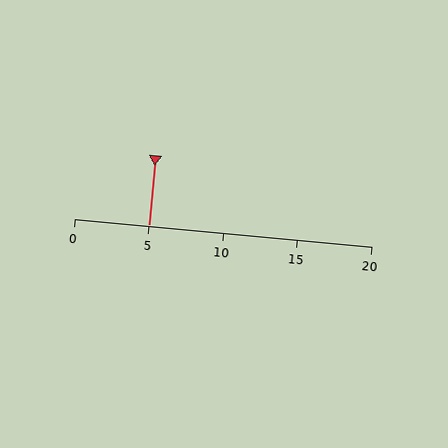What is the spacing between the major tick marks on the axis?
The major ticks are spaced 5 apart.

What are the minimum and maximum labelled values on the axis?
The axis runs from 0 to 20.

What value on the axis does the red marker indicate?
The marker indicates approximately 5.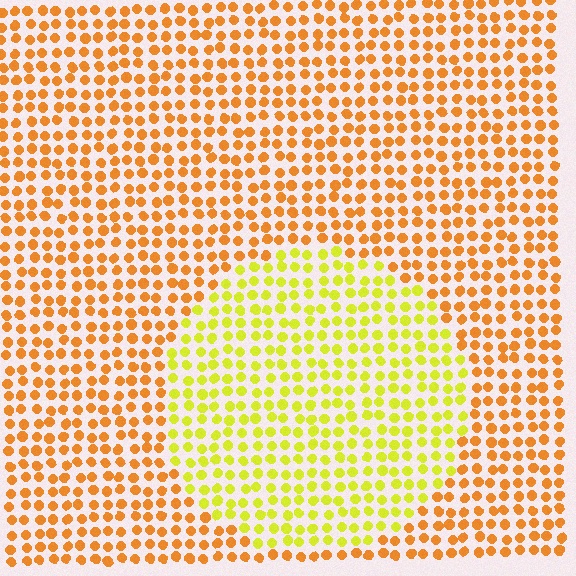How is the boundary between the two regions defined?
The boundary is defined purely by a slight shift in hue (about 38 degrees). Spacing, size, and orientation are identical on both sides.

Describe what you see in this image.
The image is filled with small orange elements in a uniform arrangement. A circle-shaped region is visible where the elements are tinted to a slightly different hue, forming a subtle color boundary.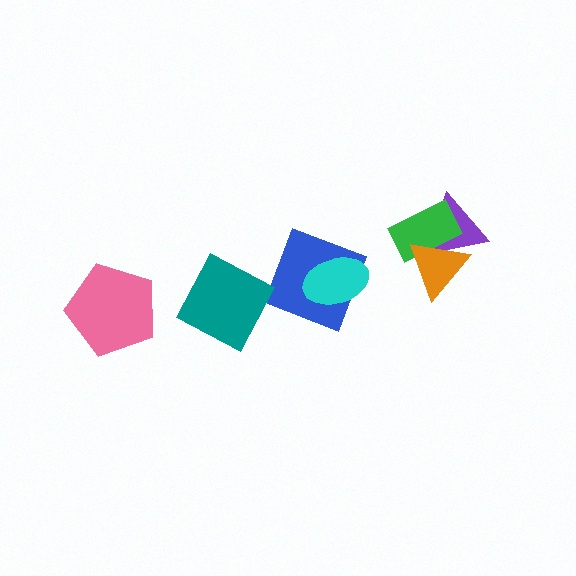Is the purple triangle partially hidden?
Yes, it is partially covered by another shape.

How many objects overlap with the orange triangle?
2 objects overlap with the orange triangle.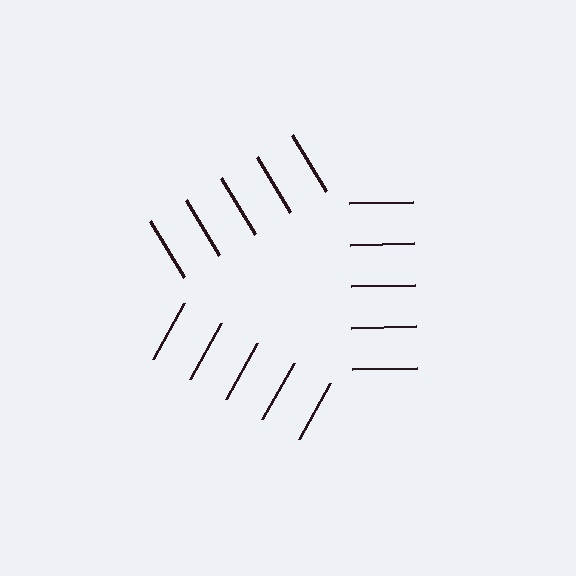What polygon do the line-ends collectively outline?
An illusory triangle — the line segments terminate on its edges but no continuous stroke is drawn.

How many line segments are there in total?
15 — 5 along each of the 3 edges.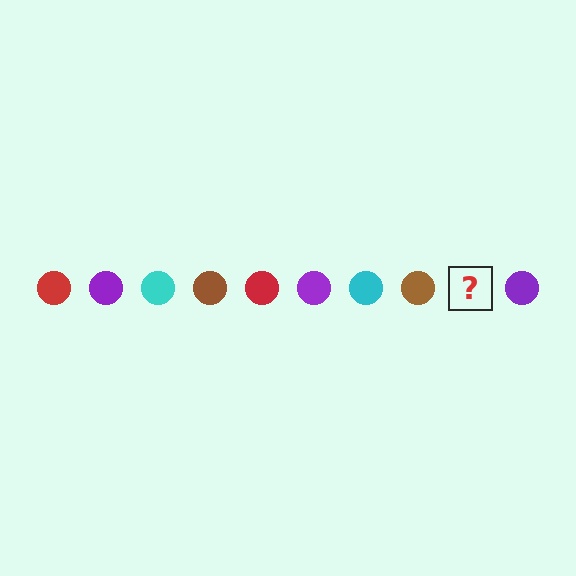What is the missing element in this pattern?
The missing element is a red circle.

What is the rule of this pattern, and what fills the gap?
The rule is that the pattern cycles through red, purple, cyan, brown circles. The gap should be filled with a red circle.